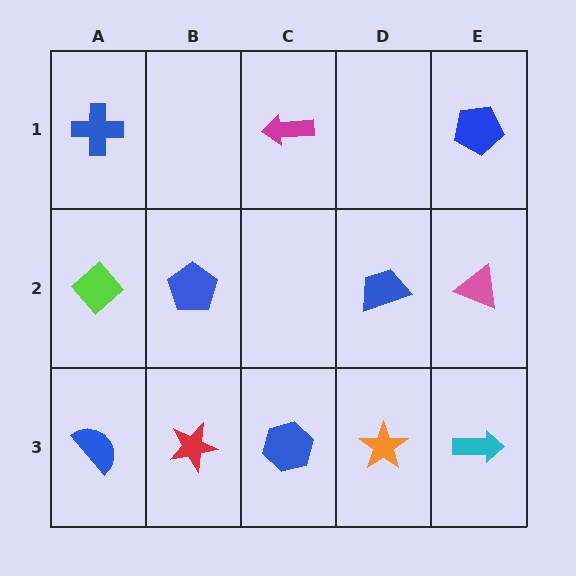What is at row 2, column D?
A blue trapezoid.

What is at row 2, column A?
A lime diamond.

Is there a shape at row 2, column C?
No, that cell is empty.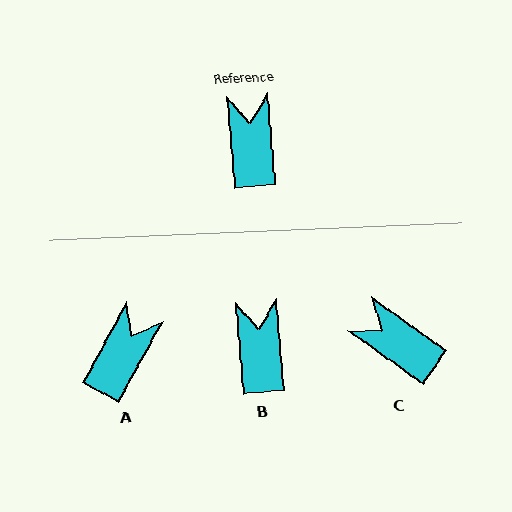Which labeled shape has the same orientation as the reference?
B.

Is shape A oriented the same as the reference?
No, it is off by about 34 degrees.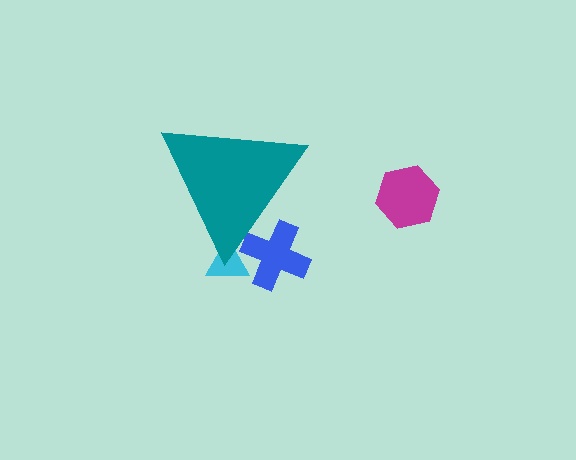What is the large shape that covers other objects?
A teal triangle.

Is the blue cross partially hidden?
Yes, the blue cross is partially hidden behind the teal triangle.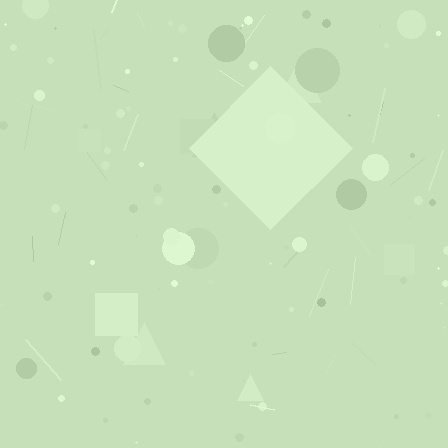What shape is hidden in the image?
A diamond is hidden in the image.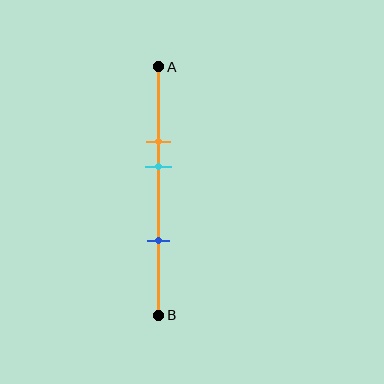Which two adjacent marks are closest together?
The orange and cyan marks are the closest adjacent pair.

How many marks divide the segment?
There are 3 marks dividing the segment.